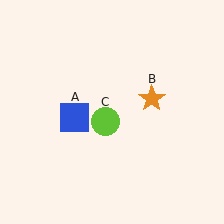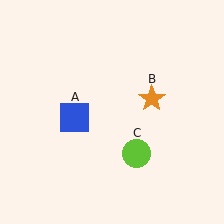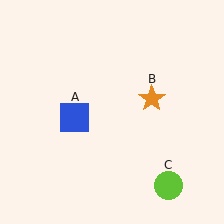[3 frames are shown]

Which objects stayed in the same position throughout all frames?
Blue square (object A) and orange star (object B) remained stationary.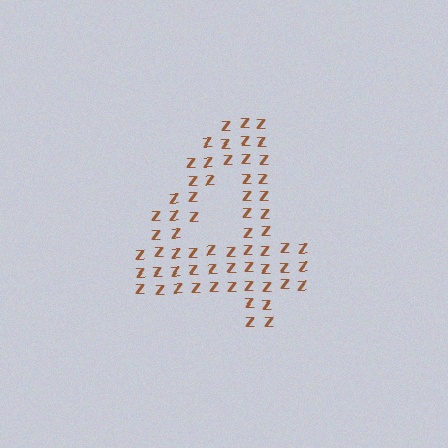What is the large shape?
The large shape is the digit 4.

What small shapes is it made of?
It is made of small letter Z's.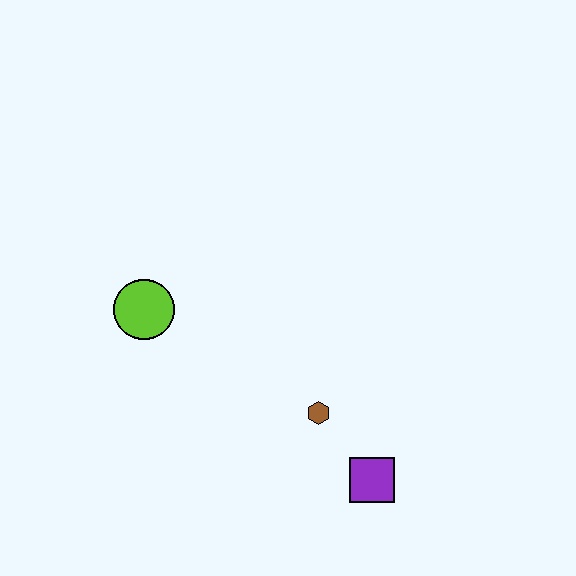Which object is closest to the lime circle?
The brown hexagon is closest to the lime circle.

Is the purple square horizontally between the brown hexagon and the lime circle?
No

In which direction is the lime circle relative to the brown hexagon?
The lime circle is to the left of the brown hexagon.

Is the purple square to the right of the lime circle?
Yes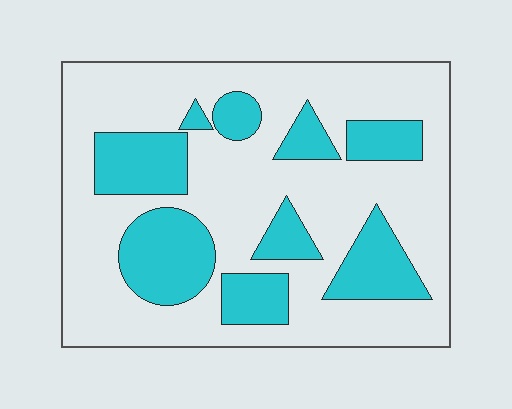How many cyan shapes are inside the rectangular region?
9.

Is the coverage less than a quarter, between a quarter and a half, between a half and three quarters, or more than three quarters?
Between a quarter and a half.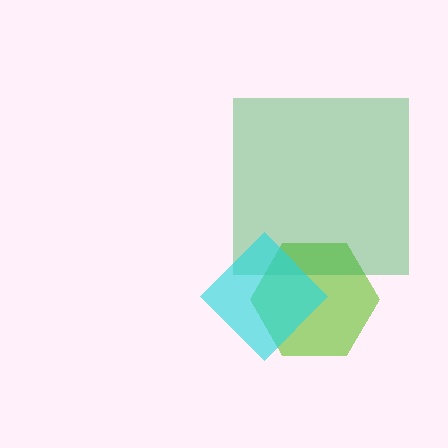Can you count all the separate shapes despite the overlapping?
Yes, there are 3 separate shapes.